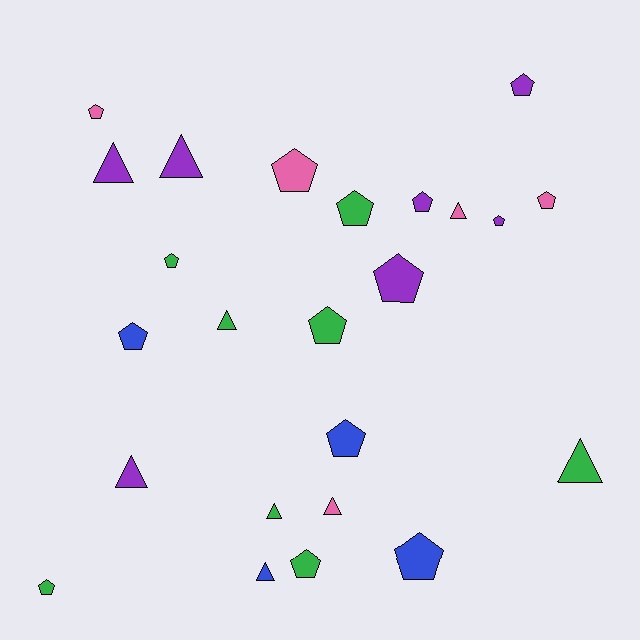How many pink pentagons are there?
There are 3 pink pentagons.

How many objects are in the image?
There are 24 objects.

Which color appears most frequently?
Green, with 8 objects.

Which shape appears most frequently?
Pentagon, with 15 objects.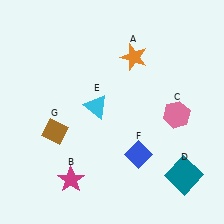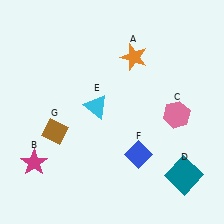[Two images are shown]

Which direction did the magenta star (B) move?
The magenta star (B) moved left.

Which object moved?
The magenta star (B) moved left.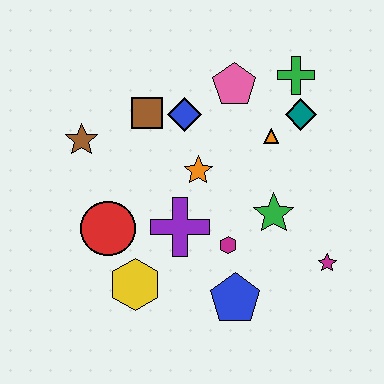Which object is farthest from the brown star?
The magenta star is farthest from the brown star.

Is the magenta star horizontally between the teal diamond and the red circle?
No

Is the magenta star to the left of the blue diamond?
No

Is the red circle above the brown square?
No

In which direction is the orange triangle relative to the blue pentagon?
The orange triangle is above the blue pentagon.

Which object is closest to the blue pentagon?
The magenta hexagon is closest to the blue pentagon.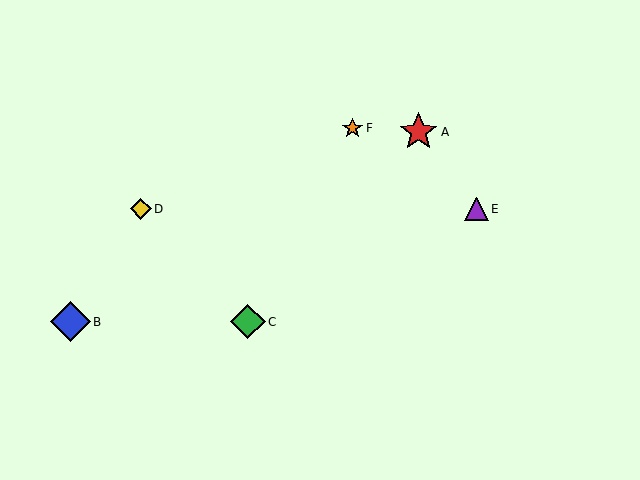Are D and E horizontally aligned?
Yes, both are at y≈209.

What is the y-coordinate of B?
Object B is at y≈322.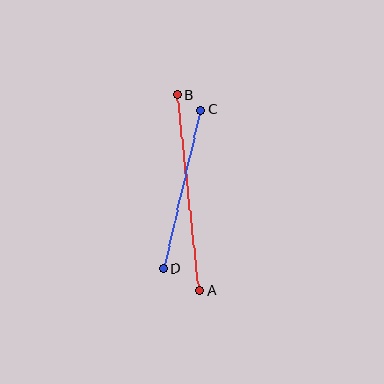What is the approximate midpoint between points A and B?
The midpoint is at approximately (189, 193) pixels.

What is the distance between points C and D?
The distance is approximately 163 pixels.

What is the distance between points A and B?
The distance is approximately 197 pixels.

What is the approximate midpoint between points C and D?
The midpoint is at approximately (182, 189) pixels.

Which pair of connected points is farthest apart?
Points A and B are farthest apart.